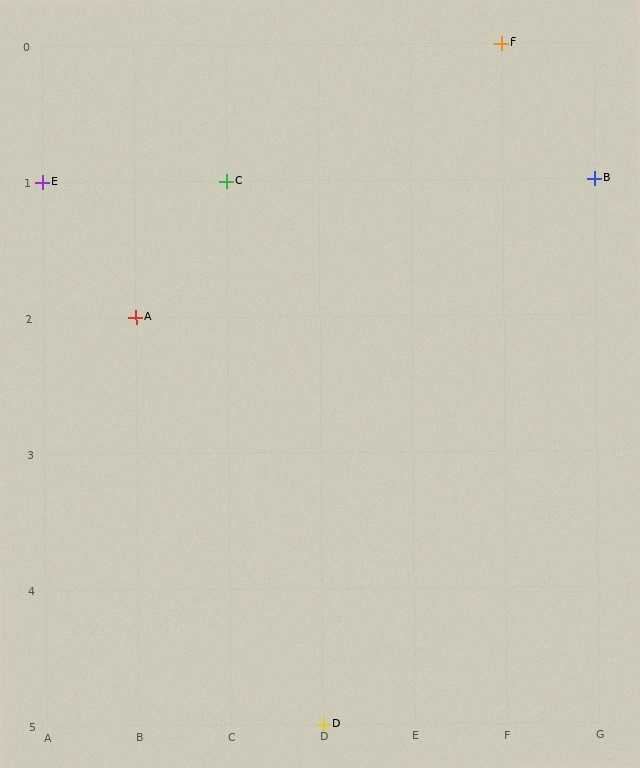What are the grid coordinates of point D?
Point D is at grid coordinates (D, 5).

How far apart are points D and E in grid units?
Points D and E are 3 columns and 4 rows apart (about 5.0 grid units diagonally).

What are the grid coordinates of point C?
Point C is at grid coordinates (C, 1).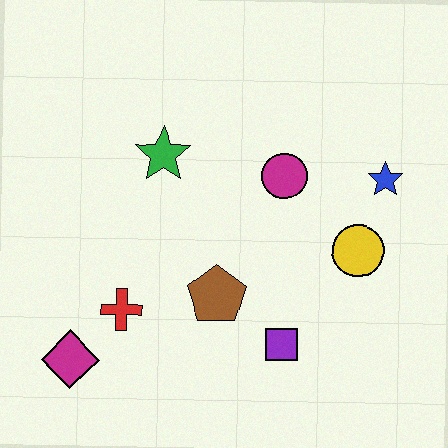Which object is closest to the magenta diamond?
The red cross is closest to the magenta diamond.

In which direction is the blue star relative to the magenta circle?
The blue star is to the right of the magenta circle.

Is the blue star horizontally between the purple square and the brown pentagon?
No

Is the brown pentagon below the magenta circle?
Yes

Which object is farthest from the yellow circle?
The magenta diamond is farthest from the yellow circle.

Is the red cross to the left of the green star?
Yes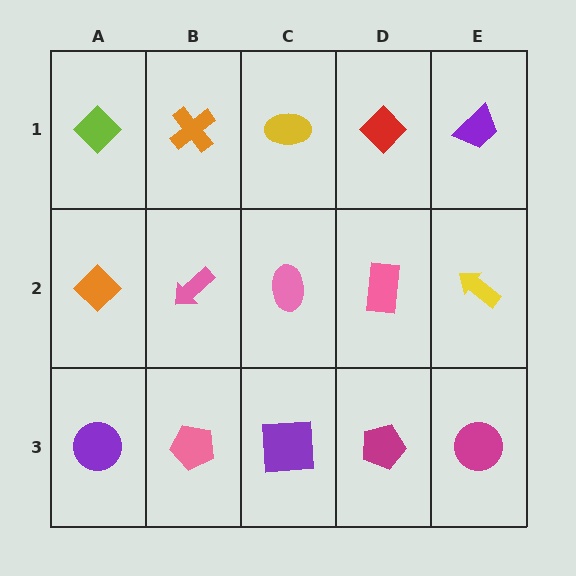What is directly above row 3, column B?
A pink arrow.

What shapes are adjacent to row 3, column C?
A pink ellipse (row 2, column C), a pink pentagon (row 3, column B), a magenta pentagon (row 3, column D).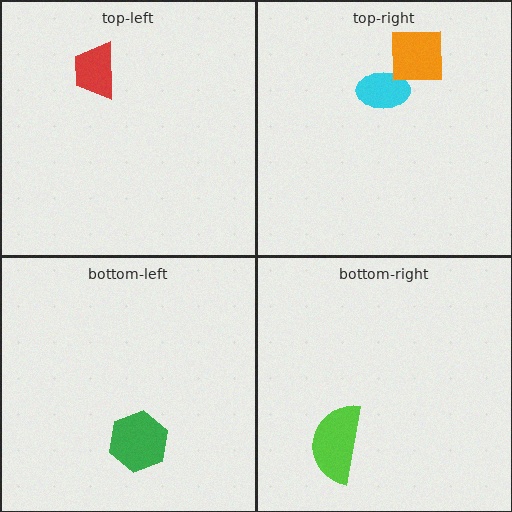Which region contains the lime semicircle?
The bottom-right region.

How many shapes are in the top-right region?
2.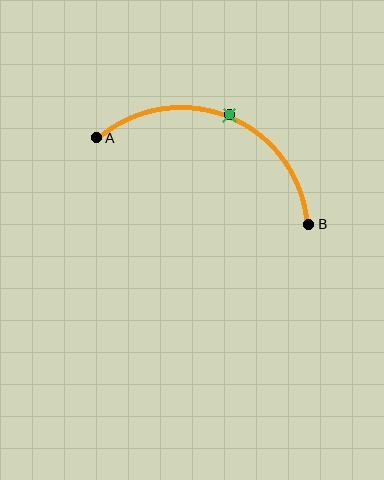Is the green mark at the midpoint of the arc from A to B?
Yes. The green mark lies on the arc at equal arc-length from both A and B — it is the arc midpoint.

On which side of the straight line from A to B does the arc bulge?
The arc bulges above the straight line connecting A and B.